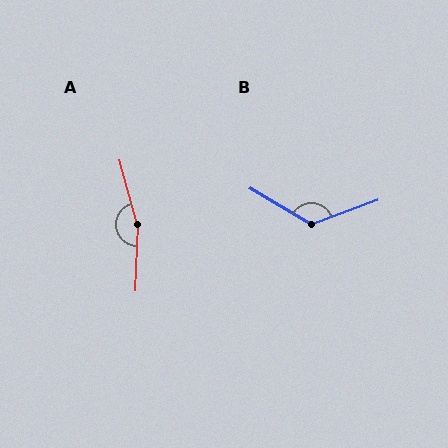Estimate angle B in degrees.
Approximately 129 degrees.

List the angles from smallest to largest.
B (129°), A (162°).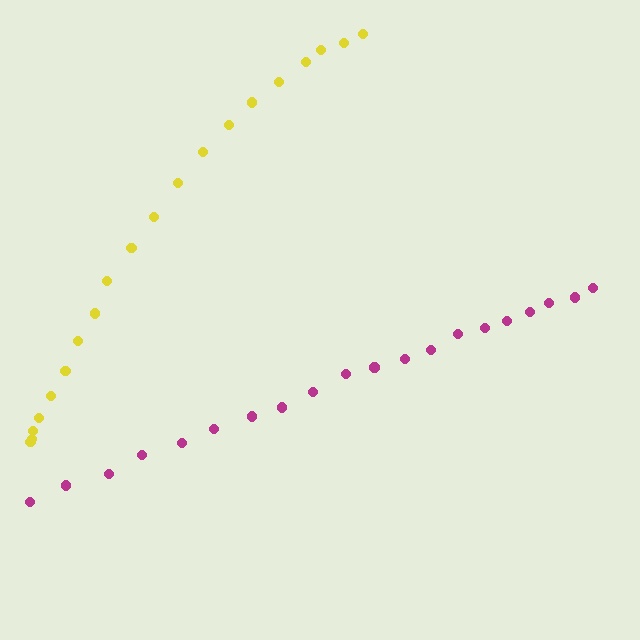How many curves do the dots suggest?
There are 2 distinct paths.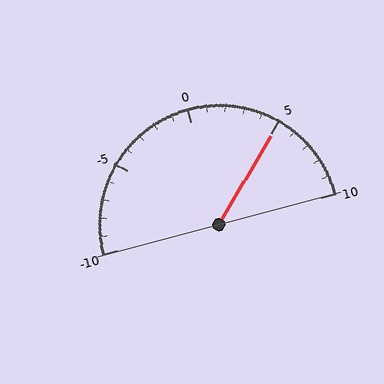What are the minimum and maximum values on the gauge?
The gauge ranges from -10 to 10.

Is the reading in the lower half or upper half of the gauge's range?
The reading is in the upper half of the range (-10 to 10).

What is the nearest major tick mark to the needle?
The nearest major tick mark is 5.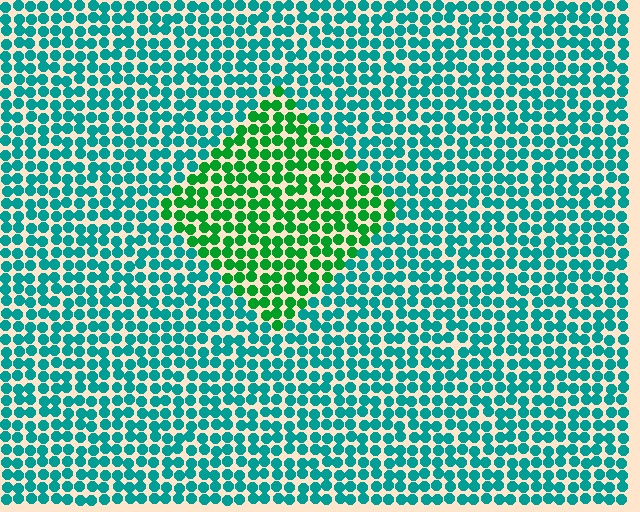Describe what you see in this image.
The image is filled with small teal elements in a uniform arrangement. A diamond-shaped region is visible where the elements are tinted to a slightly different hue, forming a subtle color boundary.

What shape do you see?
I see a diamond.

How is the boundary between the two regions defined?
The boundary is defined purely by a slight shift in hue (about 42 degrees). Spacing, size, and orientation are identical on both sides.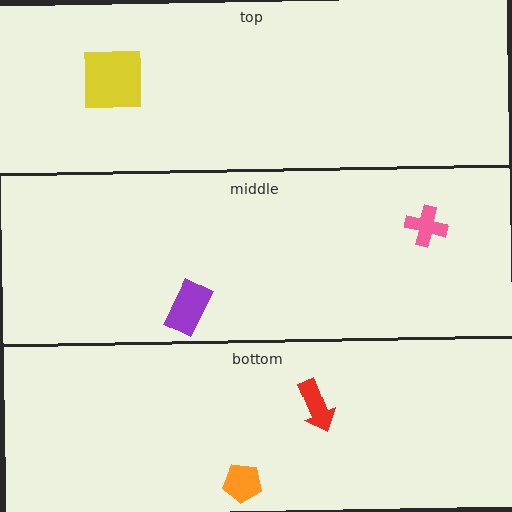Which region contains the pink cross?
The middle region.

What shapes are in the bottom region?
The red arrow, the orange pentagon.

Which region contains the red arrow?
The bottom region.